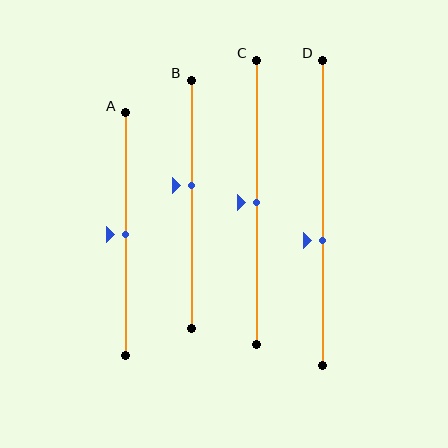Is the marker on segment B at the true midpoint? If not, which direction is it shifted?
No, the marker on segment B is shifted upward by about 8% of the segment length.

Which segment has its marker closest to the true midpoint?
Segment A has its marker closest to the true midpoint.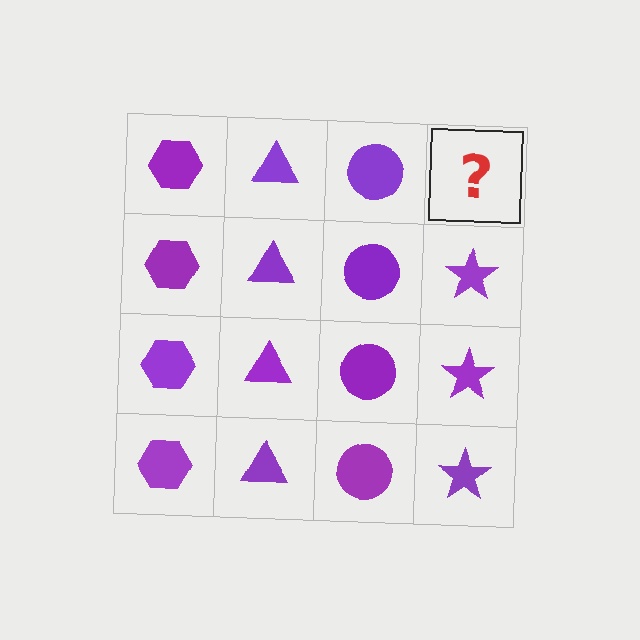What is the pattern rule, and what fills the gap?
The rule is that each column has a consistent shape. The gap should be filled with a purple star.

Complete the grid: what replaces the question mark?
The question mark should be replaced with a purple star.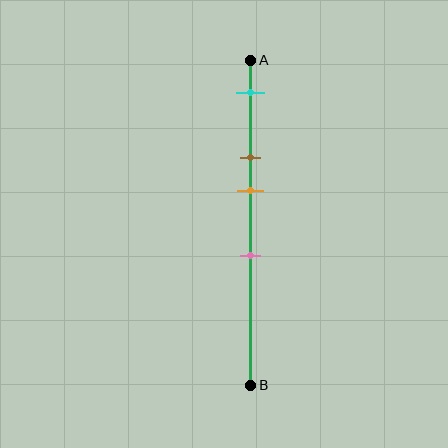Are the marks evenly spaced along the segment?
No, the marks are not evenly spaced.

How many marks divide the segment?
There are 4 marks dividing the segment.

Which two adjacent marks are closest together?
The brown and orange marks are the closest adjacent pair.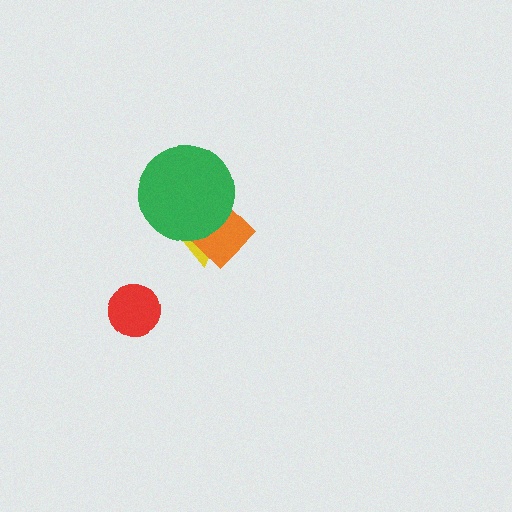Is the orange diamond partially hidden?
Yes, it is partially covered by another shape.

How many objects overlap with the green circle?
2 objects overlap with the green circle.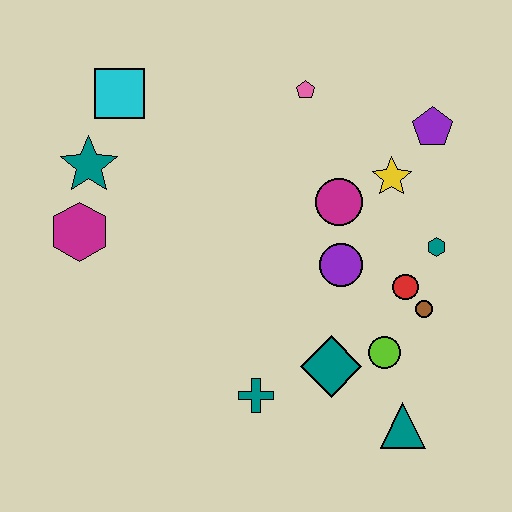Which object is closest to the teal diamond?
The lime circle is closest to the teal diamond.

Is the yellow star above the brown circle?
Yes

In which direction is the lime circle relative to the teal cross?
The lime circle is to the right of the teal cross.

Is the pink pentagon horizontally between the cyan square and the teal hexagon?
Yes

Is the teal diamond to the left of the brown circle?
Yes